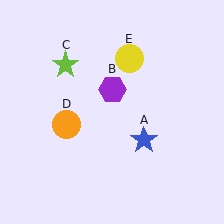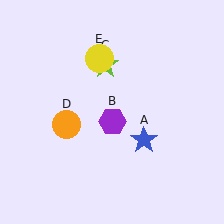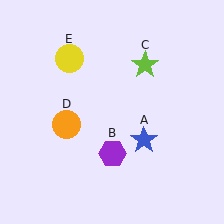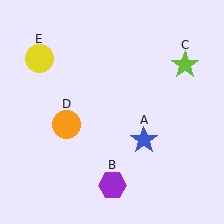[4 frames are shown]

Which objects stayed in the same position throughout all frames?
Blue star (object A) and orange circle (object D) remained stationary.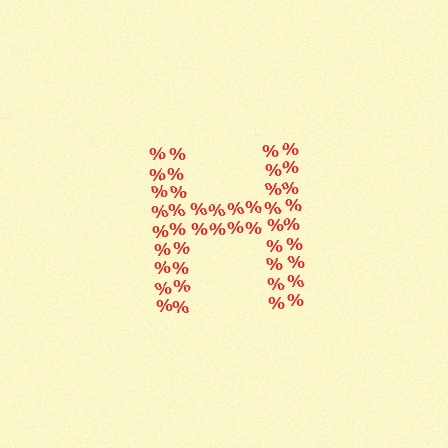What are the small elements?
The small elements are percent signs.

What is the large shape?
The large shape is the letter H.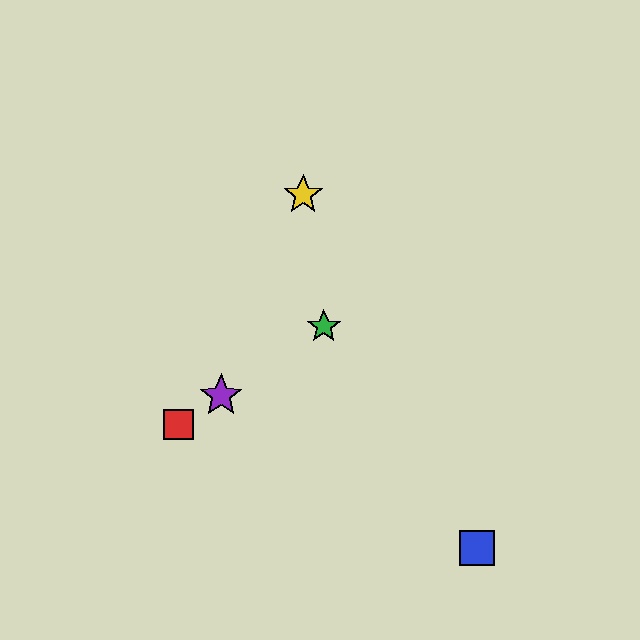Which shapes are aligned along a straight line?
The red square, the green star, the purple star are aligned along a straight line.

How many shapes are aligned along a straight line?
3 shapes (the red square, the green star, the purple star) are aligned along a straight line.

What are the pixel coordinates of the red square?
The red square is at (179, 425).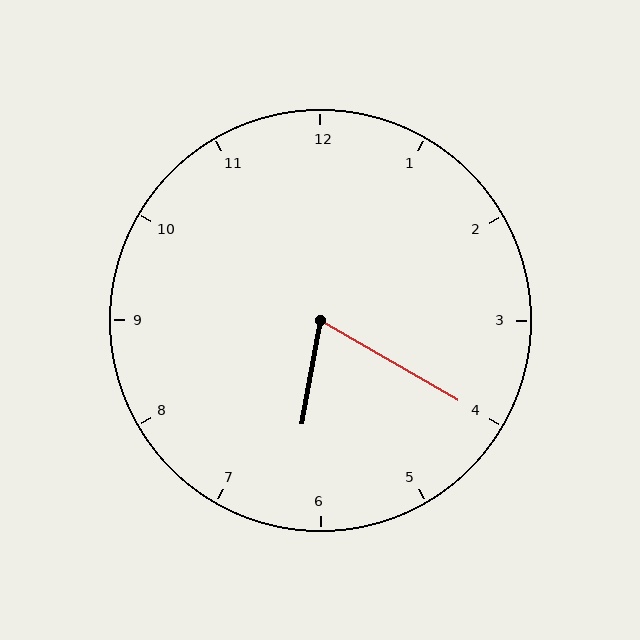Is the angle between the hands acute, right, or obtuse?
It is acute.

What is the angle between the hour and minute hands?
Approximately 70 degrees.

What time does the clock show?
6:20.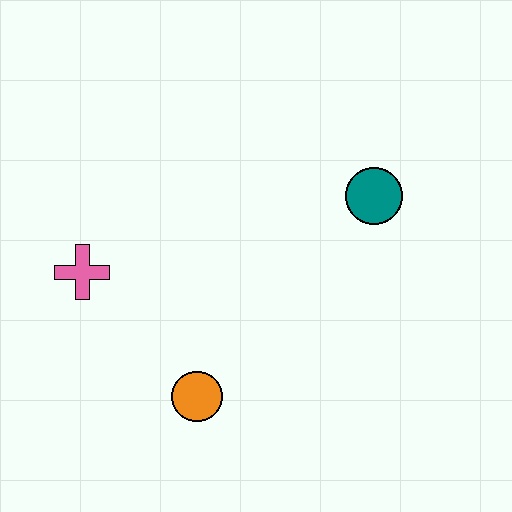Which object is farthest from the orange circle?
The teal circle is farthest from the orange circle.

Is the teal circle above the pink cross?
Yes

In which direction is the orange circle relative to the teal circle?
The orange circle is below the teal circle.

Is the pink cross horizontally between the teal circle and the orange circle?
No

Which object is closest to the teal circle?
The orange circle is closest to the teal circle.